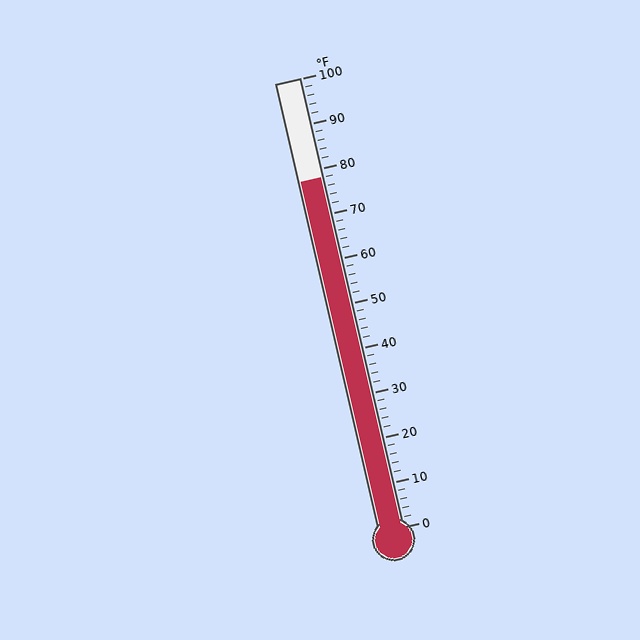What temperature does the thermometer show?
The thermometer shows approximately 78°F.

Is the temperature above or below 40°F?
The temperature is above 40°F.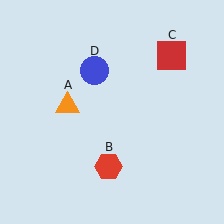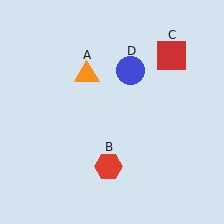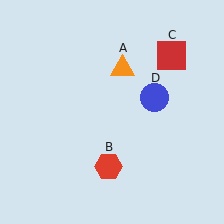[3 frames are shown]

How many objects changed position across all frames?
2 objects changed position: orange triangle (object A), blue circle (object D).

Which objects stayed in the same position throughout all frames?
Red hexagon (object B) and red square (object C) remained stationary.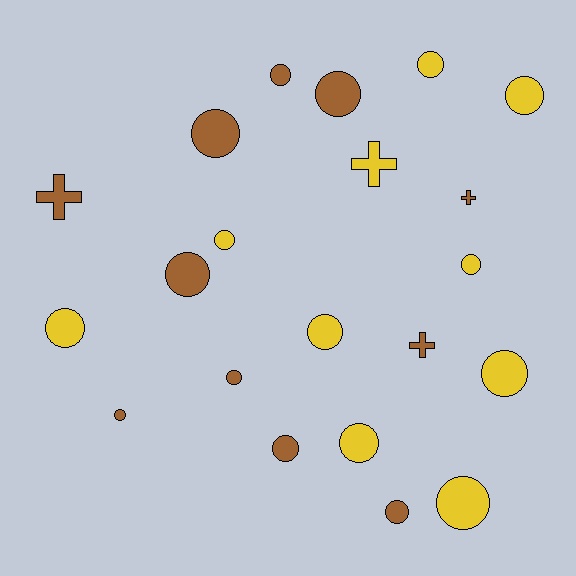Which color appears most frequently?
Brown, with 11 objects.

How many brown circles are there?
There are 8 brown circles.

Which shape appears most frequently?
Circle, with 17 objects.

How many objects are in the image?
There are 21 objects.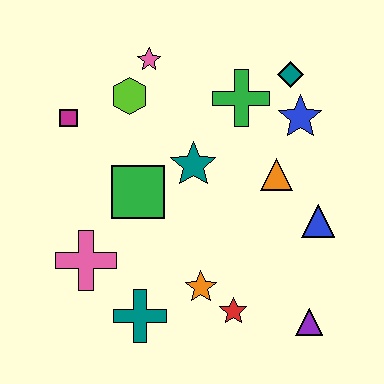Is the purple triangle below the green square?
Yes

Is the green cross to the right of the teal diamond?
No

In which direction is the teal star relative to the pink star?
The teal star is below the pink star.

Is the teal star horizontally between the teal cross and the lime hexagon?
No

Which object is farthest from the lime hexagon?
The purple triangle is farthest from the lime hexagon.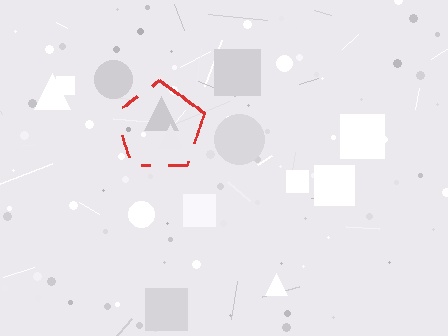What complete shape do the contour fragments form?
The contour fragments form a pentagon.